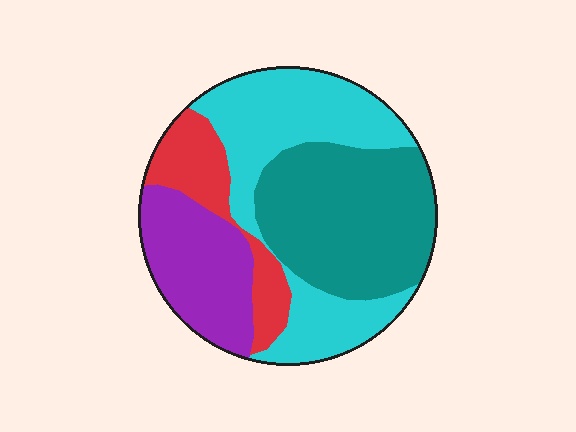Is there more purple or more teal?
Teal.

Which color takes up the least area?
Red, at roughly 15%.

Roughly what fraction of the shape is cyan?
Cyan covers about 35% of the shape.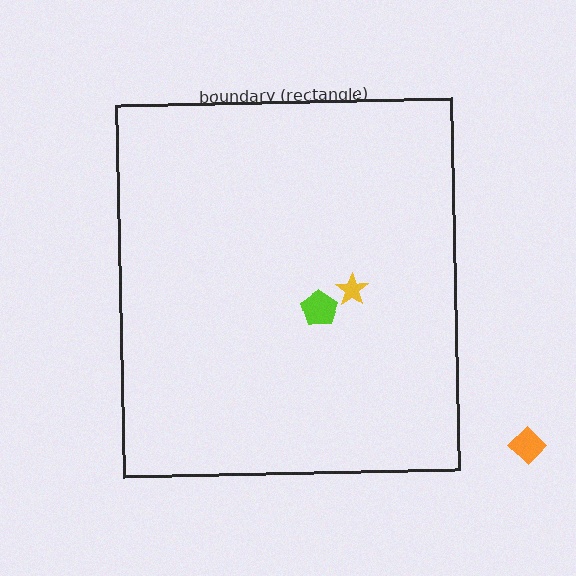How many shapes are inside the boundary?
2 inside, 1 outside.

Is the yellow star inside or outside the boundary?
Inside.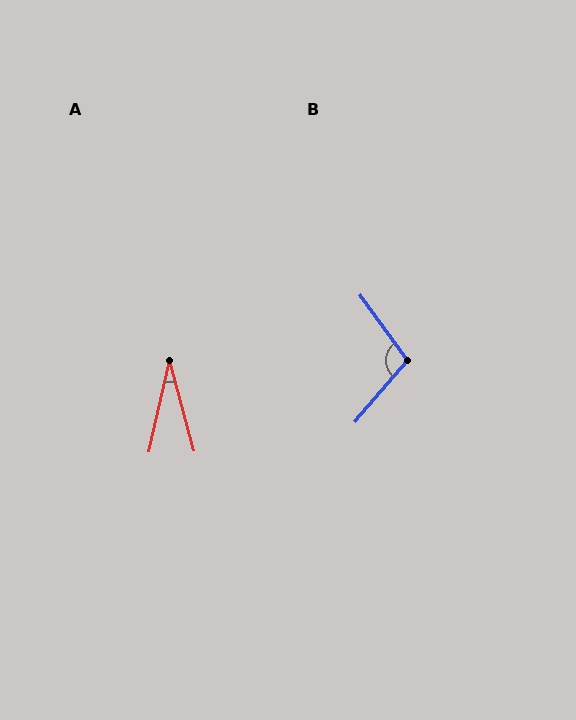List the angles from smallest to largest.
A (27°), B (104°).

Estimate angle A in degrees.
Approximately 27 degrees.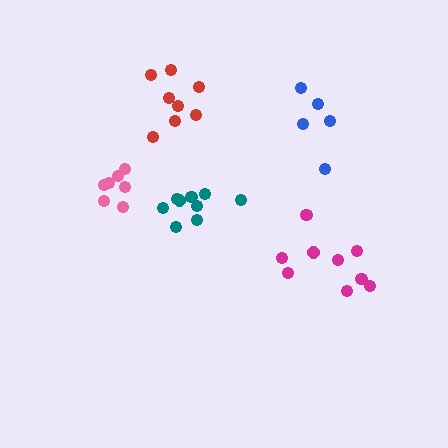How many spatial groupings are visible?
There are 5 spatial groupings.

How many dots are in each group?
Group 1: 7 dots, Group 2: 5 dots, Group 3: 8 dots, Group 4: 9 dots, Group 5: 9 dots (38 total).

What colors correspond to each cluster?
The clusters are colored: pink, blue, red, teal, magenta.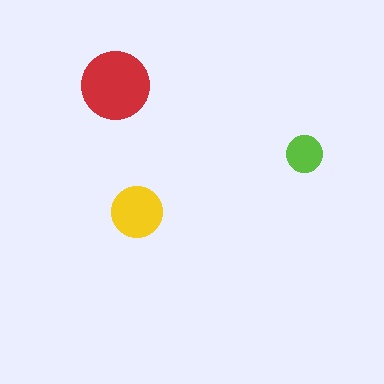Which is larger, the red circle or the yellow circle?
The red one.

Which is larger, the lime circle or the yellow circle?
The yellow one.